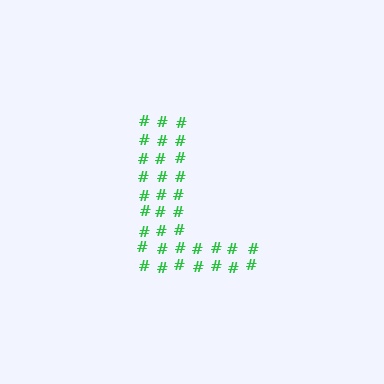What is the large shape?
The large shape is the letter L.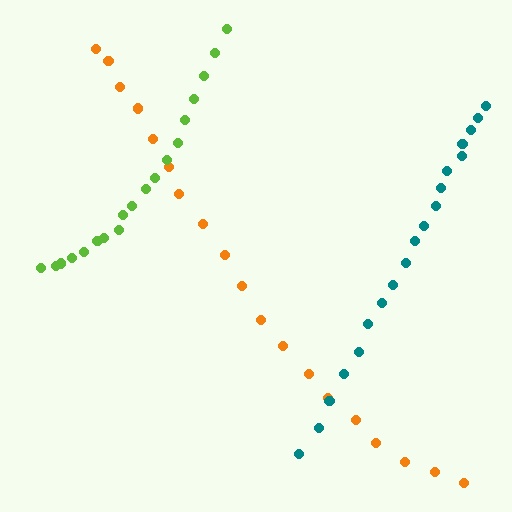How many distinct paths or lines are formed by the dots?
There are 3 distinct paths.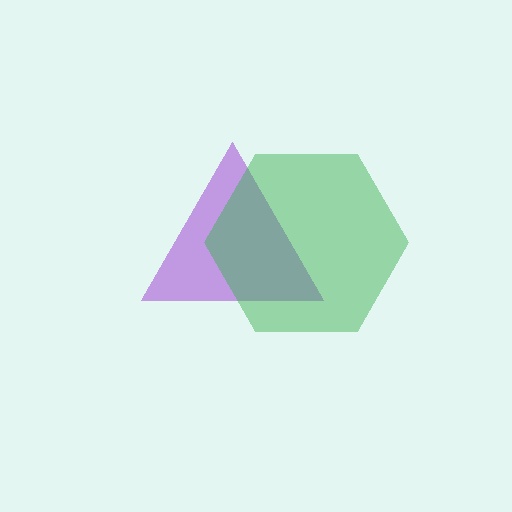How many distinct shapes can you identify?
There are 2 distinct shapes: a purple triangle, a green hexagon.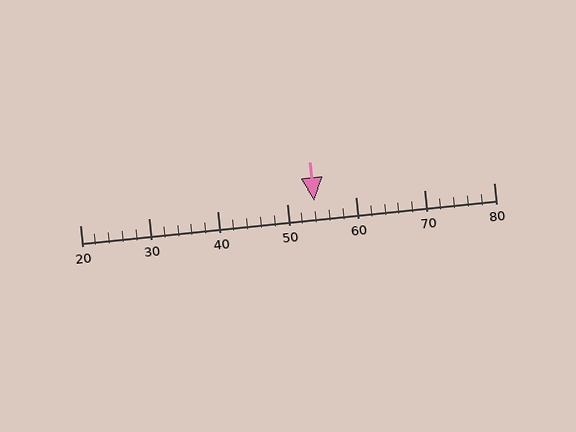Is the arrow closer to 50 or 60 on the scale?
The arrow is closer to 50.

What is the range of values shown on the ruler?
The ruler shows values from 20 to 80.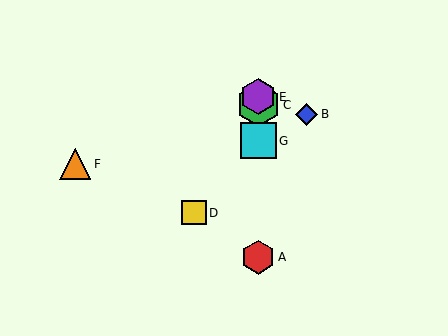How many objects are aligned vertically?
4 objects (A, C, E, G) are aligned vertically.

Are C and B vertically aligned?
No, C is at x≈258 and B is at x≈307.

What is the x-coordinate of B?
Object B is at x≈307.